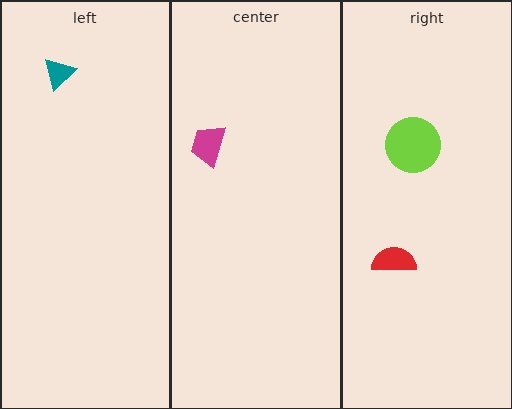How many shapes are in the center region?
1.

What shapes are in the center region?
The magenta trapezoid.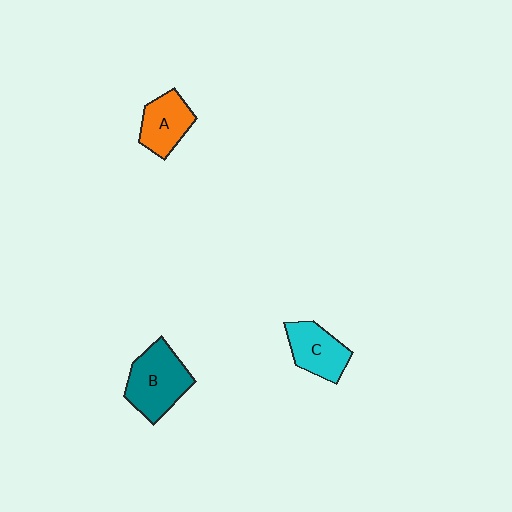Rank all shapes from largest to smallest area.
From largest to smallest: B (teal), C (cyan), A (orange).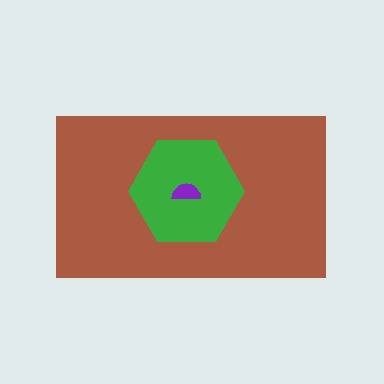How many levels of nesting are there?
3.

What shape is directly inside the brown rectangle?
The green hexagon.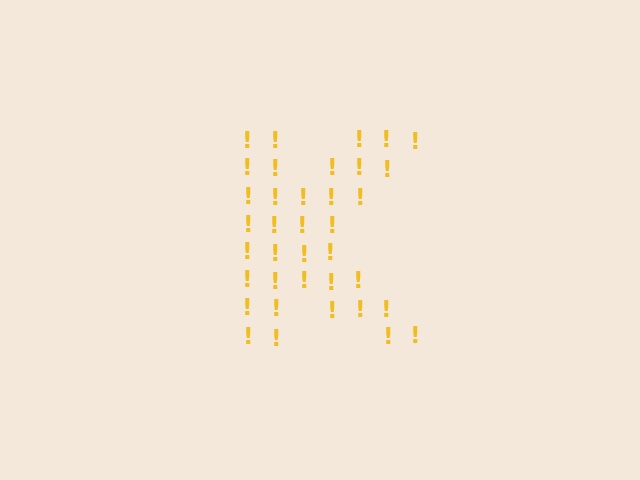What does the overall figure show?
The overall figure shows the letter K.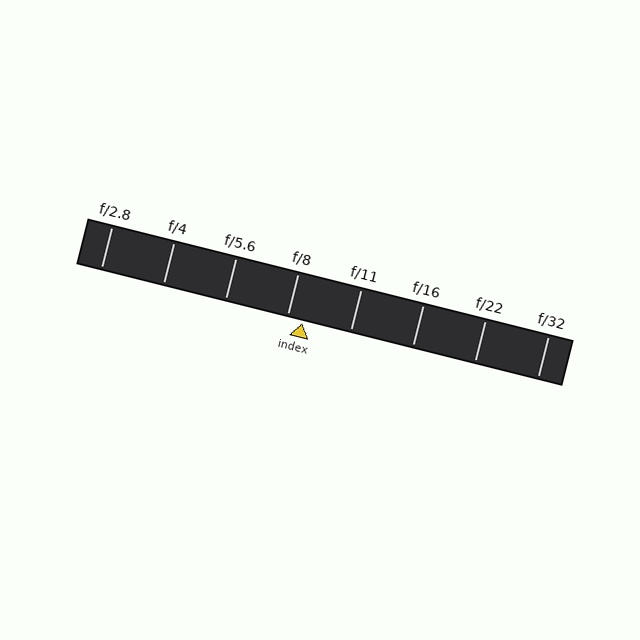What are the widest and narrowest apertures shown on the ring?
The widest aperture shown is f/2.8 and the narrowest is f/32.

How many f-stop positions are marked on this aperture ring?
There are 8 f-stop positions marked.